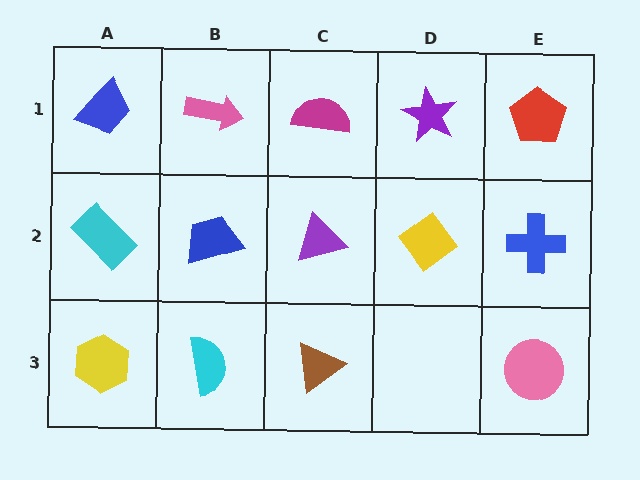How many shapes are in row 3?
4 shapes.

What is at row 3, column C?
A brown triangle.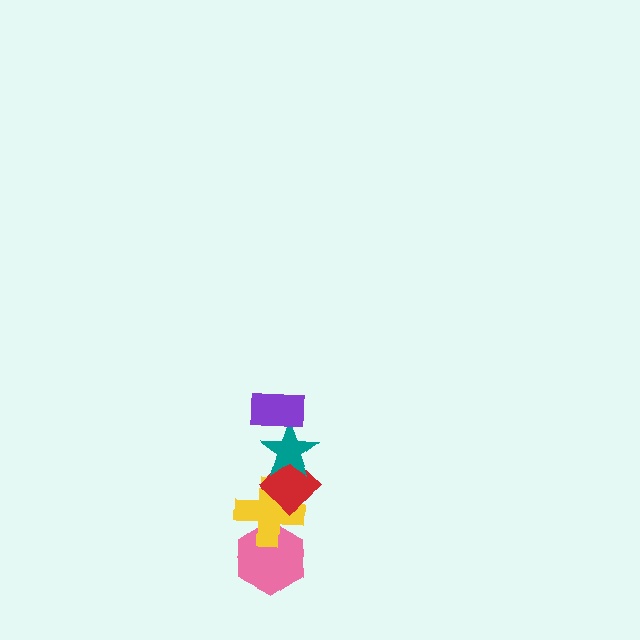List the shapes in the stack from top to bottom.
From top to bottom: the purple rectangle, the teal star, the red diamond, the yellow cross, the pink hexagon.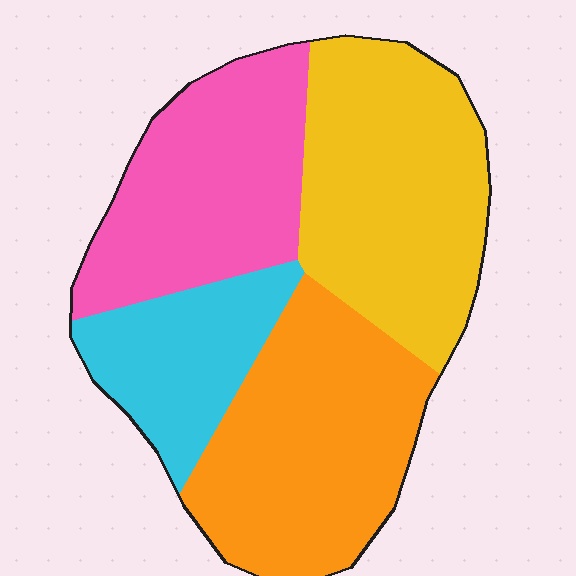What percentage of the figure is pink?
Pink covers 25% of the figure.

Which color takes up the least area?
Cyan, at roughly 15%.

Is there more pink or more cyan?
Pink.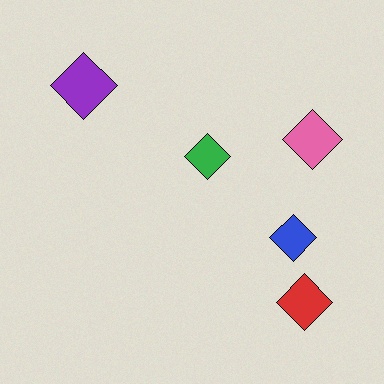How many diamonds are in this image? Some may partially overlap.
There are 5 diamonds.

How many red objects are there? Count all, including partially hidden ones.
There is 1 red object.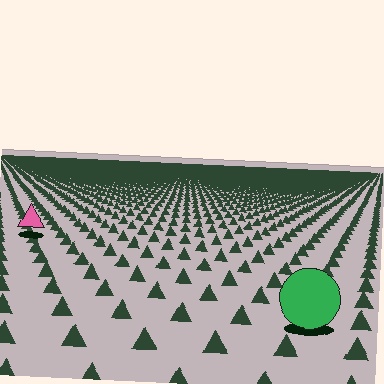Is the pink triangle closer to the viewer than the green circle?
No. The green circle is closer — you can tell from the texture gradient: the ground texture is coarser near it.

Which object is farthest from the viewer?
The pink triangle is farthest from the viewer. It appears smaller and the ground texture around it is denser.